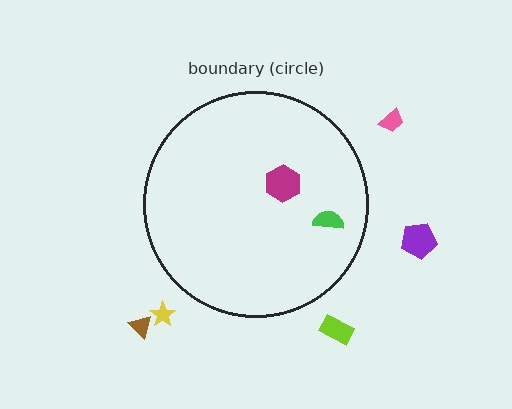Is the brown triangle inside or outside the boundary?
Outside.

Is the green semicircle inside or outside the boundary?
Inside.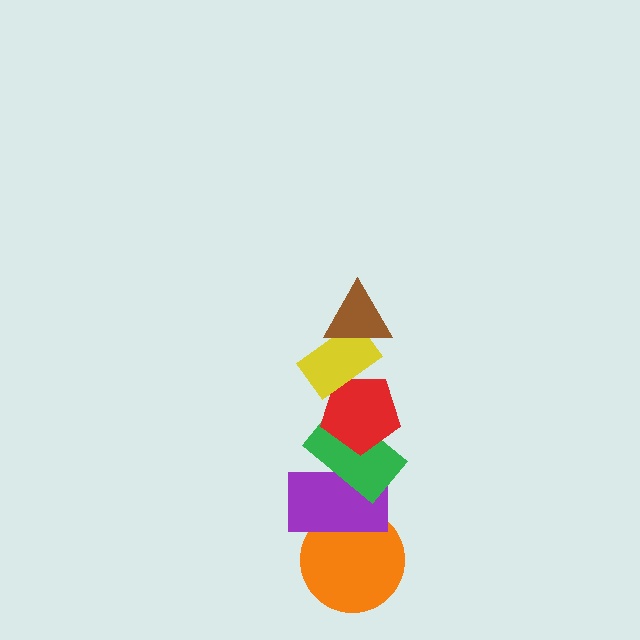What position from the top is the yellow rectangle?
The yellow rectangle is 2nd from the top.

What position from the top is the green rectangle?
The green rectangle is 4th from the top.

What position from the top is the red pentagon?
The red pentagon is 3rd from the top.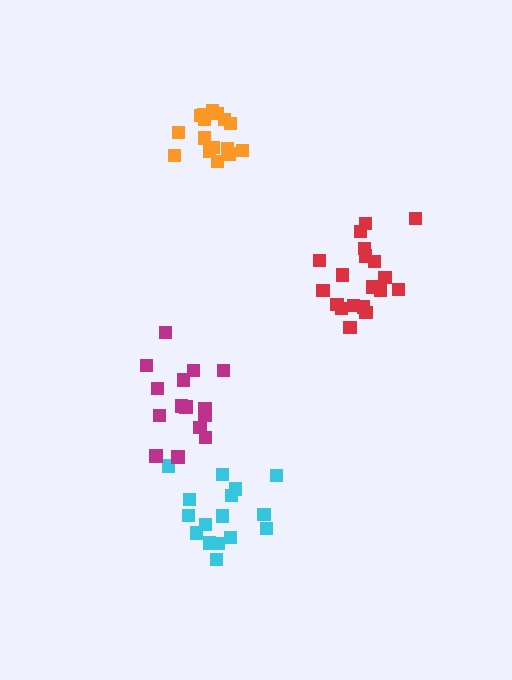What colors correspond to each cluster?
The clusters are colored: orange, cyan, red, magenta.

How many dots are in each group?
Group 1: 16 dots, Group 2: 16 dots, Group 3: 20 dots, Group 4: 15 dots (67 total).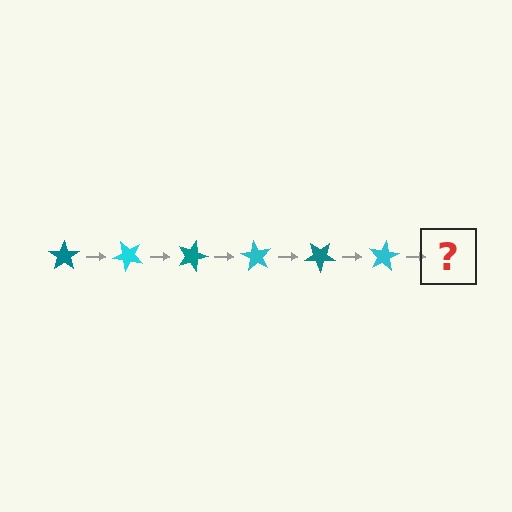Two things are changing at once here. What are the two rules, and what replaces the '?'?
The two rules are that it rotates 45 degrees each step and the color cycles through teal and cyan. The '?' should be a teal star, rotated 270 degrees from the start.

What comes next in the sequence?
The next element should be a teal star, rotated 270 degrees from the start.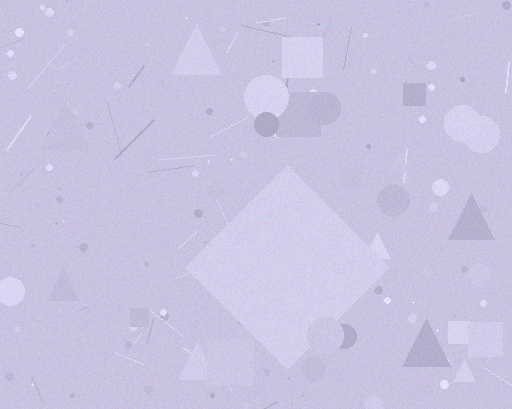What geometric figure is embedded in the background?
A diamond is embedded in the background.